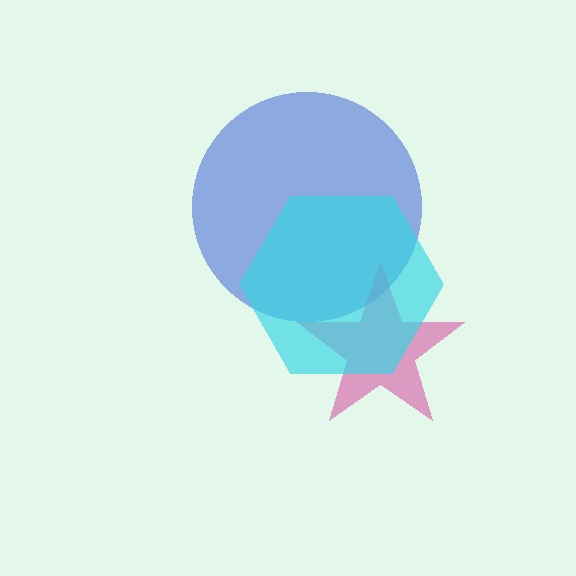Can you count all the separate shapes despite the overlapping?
Yes, there are 3 separate shapes.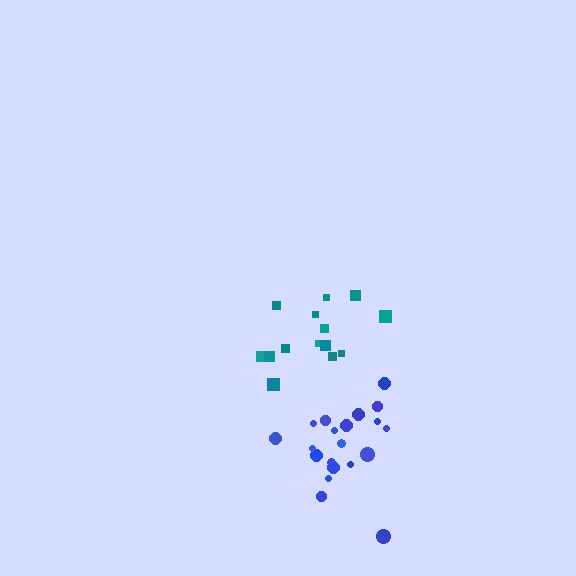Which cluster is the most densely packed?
Blue.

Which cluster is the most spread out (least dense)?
Teal.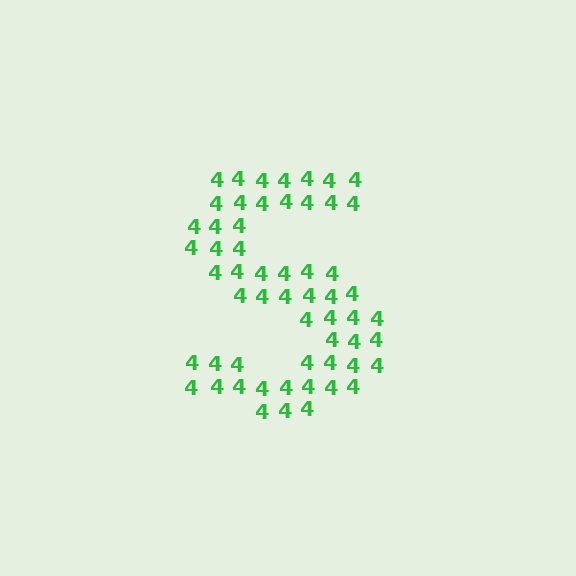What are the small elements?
The small elements are digit 4's.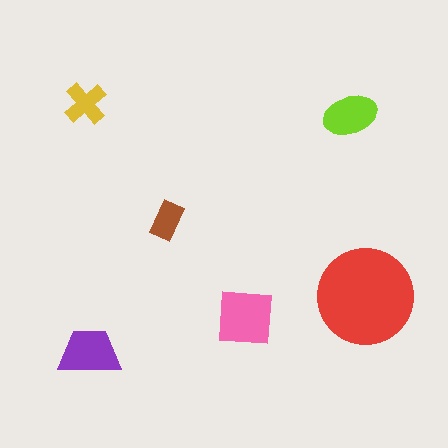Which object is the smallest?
The brown rectangle.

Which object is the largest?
The red circle.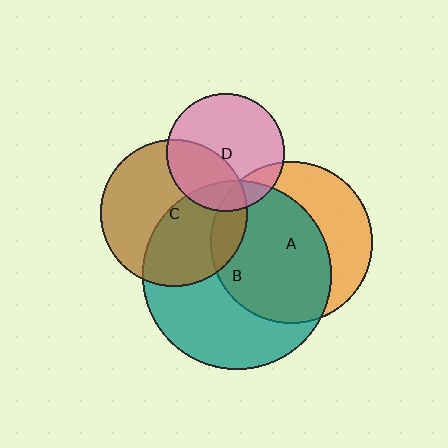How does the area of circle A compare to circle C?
Approximately 1.2 times.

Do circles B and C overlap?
Yes.